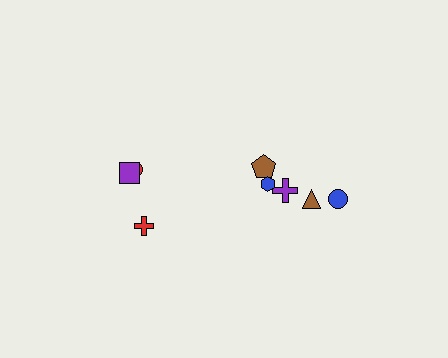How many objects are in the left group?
There are 3 objects.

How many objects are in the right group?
There are 5 objects.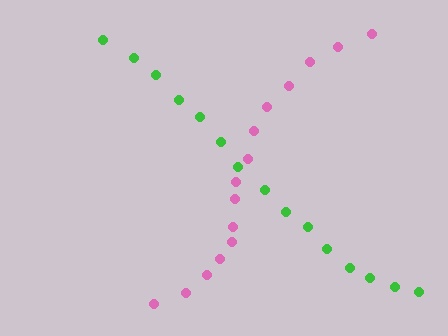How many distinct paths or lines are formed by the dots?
There are 2 distinct paths.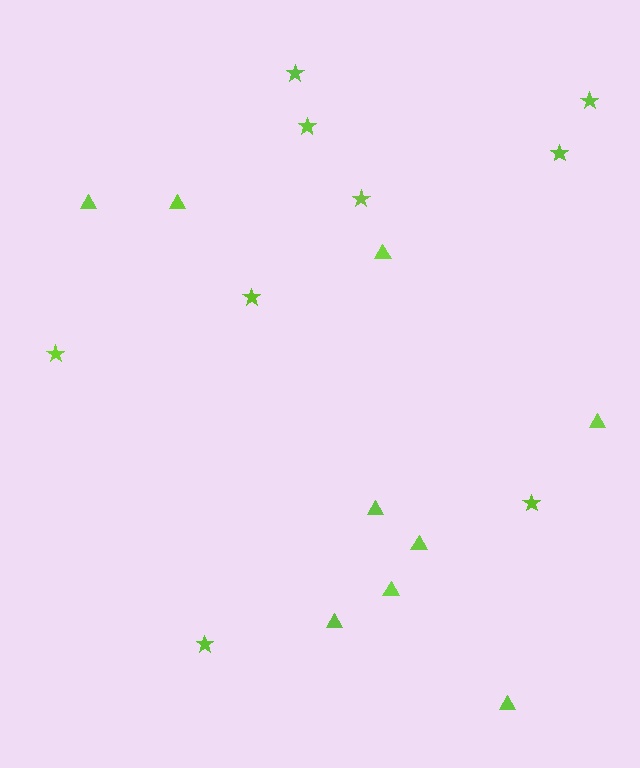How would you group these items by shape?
There are 2 groups: one group of triangles (9) and one group of stars (9).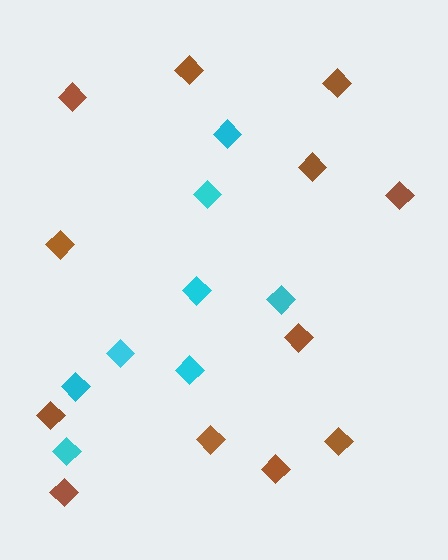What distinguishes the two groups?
There are 2 groups: one group of brown diamonds (12) and one group of cyan diamonds (8).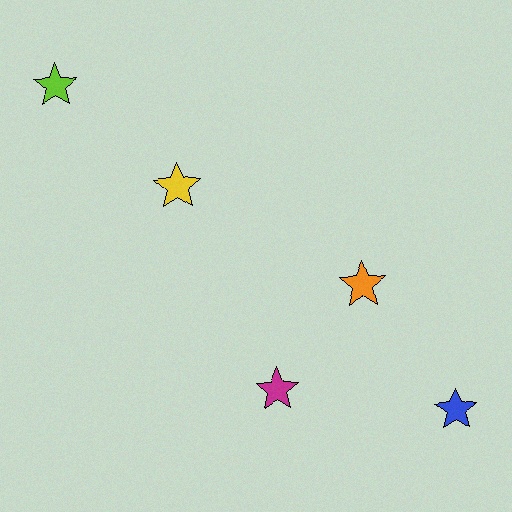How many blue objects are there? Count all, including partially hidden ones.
There is 1 blue object.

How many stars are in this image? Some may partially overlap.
There are 5 stars.